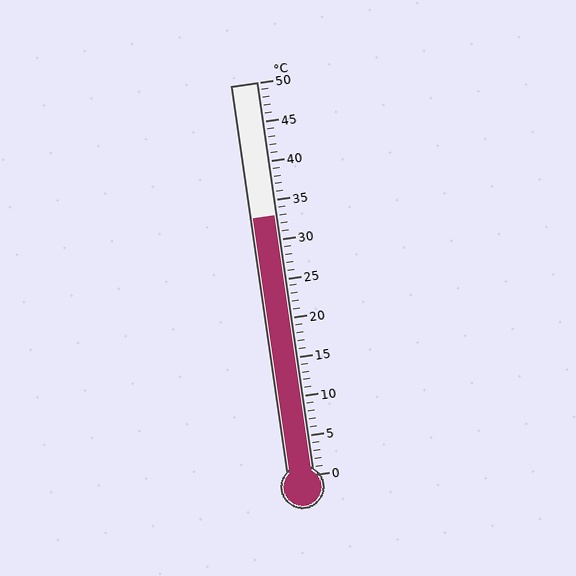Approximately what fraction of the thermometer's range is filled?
The thermometer is filled to approximately 65% of its range.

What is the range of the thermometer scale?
The thermometer scale ranges from 0°C to 50°C.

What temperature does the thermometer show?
The thermometer shows approximately 33°C.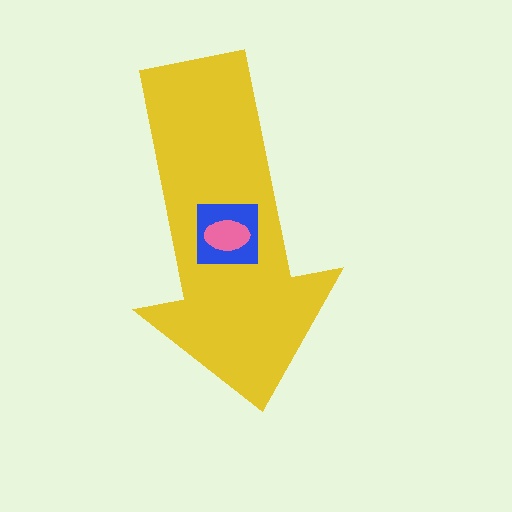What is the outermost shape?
The yellow arrow.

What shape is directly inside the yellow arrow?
The blue square.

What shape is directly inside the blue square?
The pink ellipse.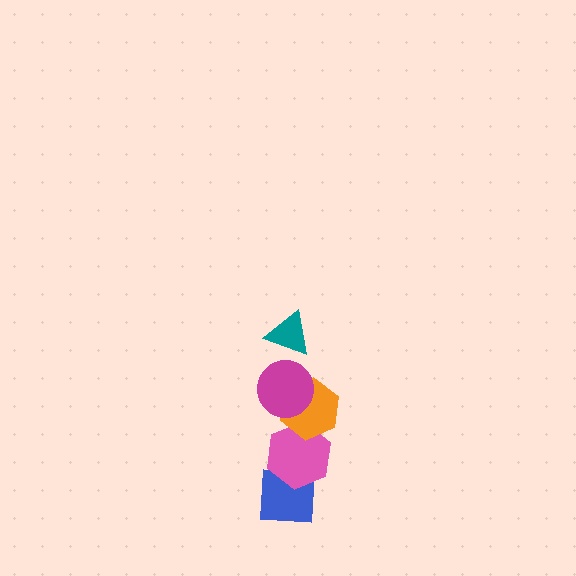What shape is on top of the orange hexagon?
The magenta circle is on top of the orange hexagon.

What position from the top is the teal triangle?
The teal triangle is 1st from the top.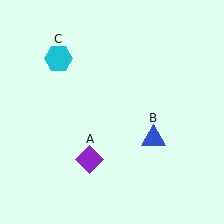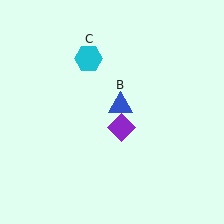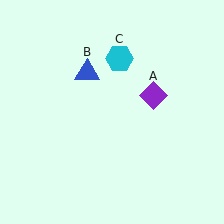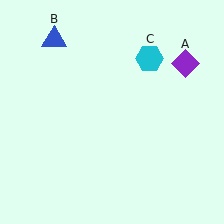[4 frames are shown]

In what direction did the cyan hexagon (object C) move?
The cyan hexagon (object C) moved right.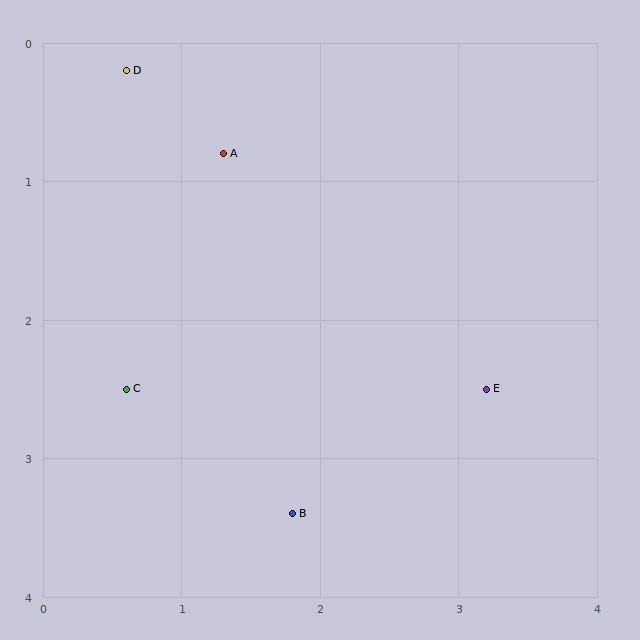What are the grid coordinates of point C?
Point C is at approximately (0.6, 2.5).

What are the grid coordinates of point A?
Point A is at approximately (1.3, 0.8).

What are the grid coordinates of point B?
Point B is at approximately (1.8, 3.4).